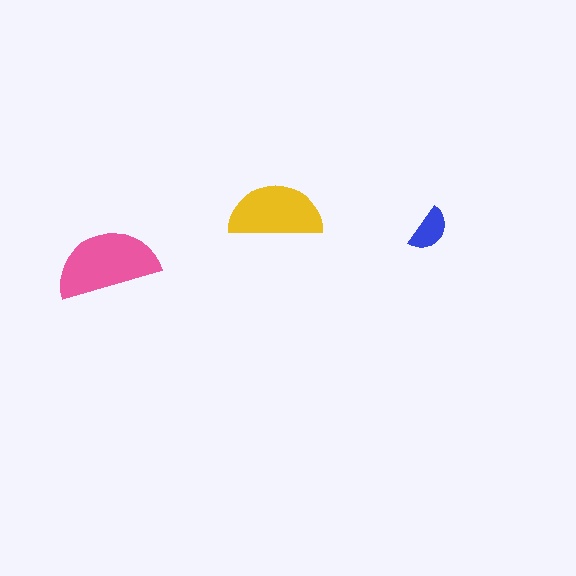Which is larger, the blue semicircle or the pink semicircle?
The pink one.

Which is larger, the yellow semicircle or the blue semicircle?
The yellow one.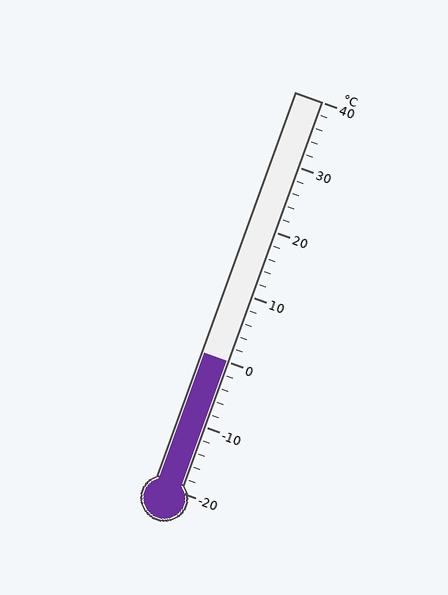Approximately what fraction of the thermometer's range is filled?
The thermometer is filled to approximately 35% of its range.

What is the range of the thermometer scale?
The thermometer scale ranges from -20°C to 40°C.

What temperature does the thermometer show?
The thermometer shows approximately 0°C.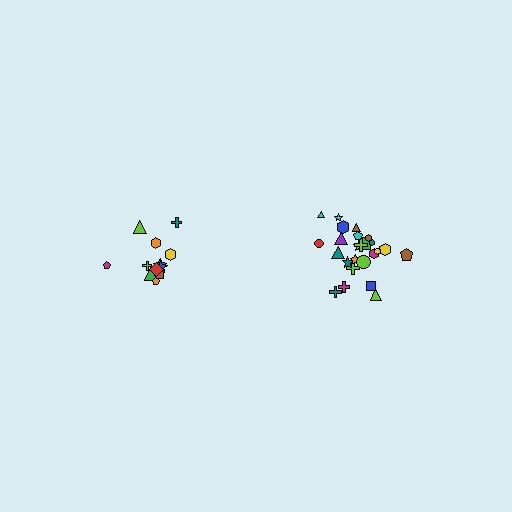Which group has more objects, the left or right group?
The right group.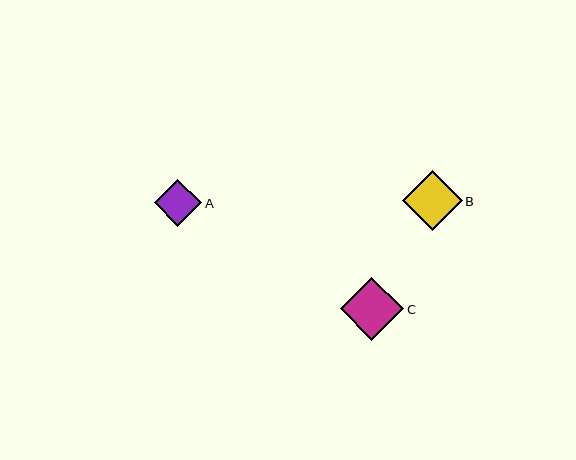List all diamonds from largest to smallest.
From largest to smallest: C, B, A.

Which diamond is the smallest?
Diamond A is the smallest with a size of approximately 47 pixels.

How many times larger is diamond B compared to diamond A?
Diamond B is approximately 1.3 times the size of diamond A.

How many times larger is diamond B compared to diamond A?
Diamond B is approximately 1.3 times the size of diamond A.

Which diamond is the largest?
Diamond C is the largest with a size of approximately 63 pixels.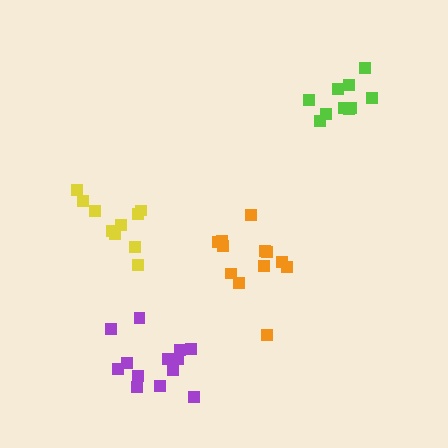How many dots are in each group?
Group 1: 10 dots, Group 2: 13 dots, Group 3: 12 dots, Group 4: 10 dots (45 total).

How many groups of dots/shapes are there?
There are 4 groups.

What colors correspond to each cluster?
The clusters are colored: yellow, purple, orange, lime.